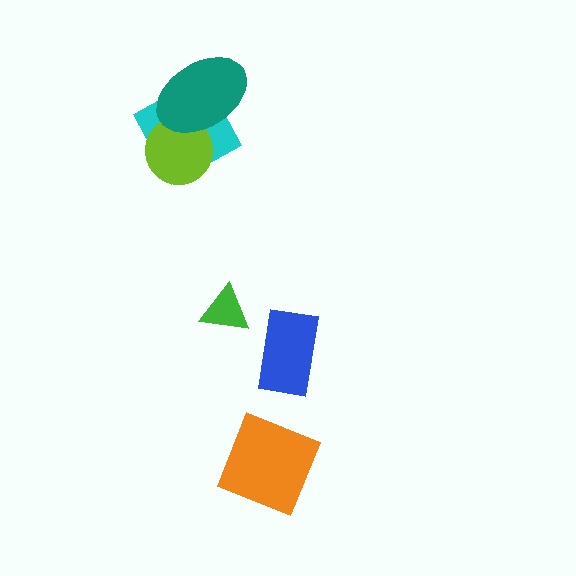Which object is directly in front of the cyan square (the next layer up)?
The lime circle is directly in front of the cyan square.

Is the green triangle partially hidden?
No, no other shape covers it.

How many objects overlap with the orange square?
0 objects overlap with the orange square.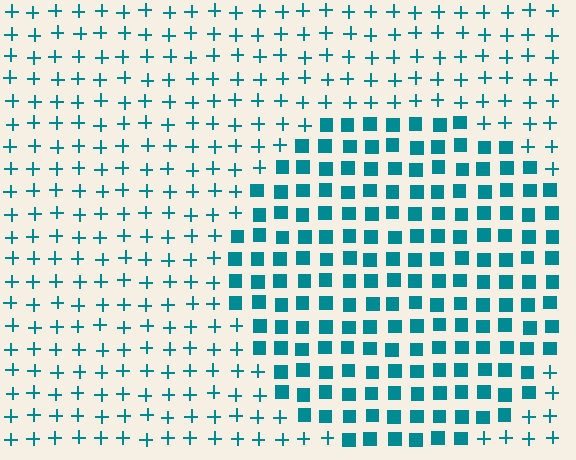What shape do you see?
I see a circle.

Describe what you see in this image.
The image is filled with small teal elements arranged in a uniform grid. A circle-shaped region contains squares, while the surrounding area contains plus signs. The boundary is defined purely by the change in element shape.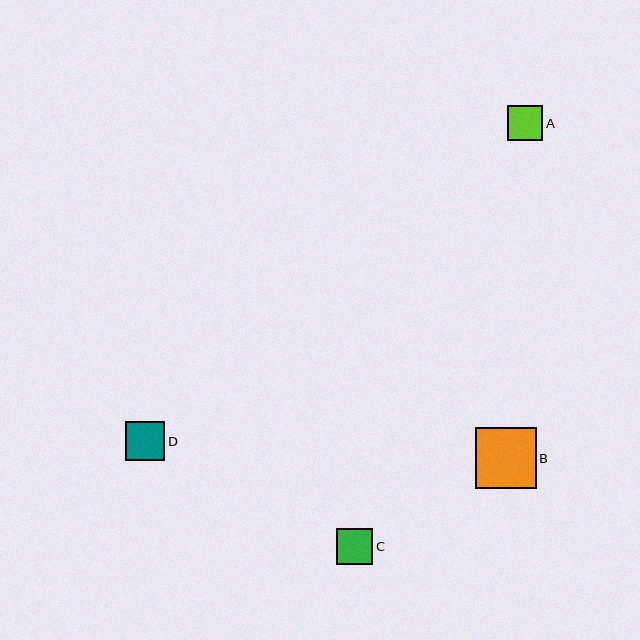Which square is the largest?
Square B is the largest with a size of approximately 61 pixels.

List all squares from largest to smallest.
From largest to smallest: B, D, C, A.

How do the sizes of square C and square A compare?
Square C and square A are approximately the same size.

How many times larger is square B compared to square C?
Square B is approximately 1.7 times the size of square C.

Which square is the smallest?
Square A is the smallest with a size of approximately 36 pixels.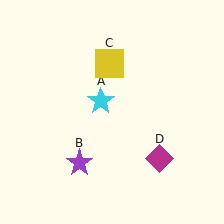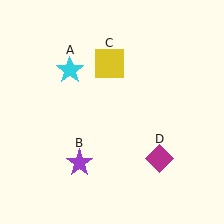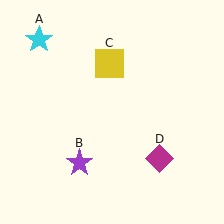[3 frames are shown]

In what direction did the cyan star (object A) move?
The cyan star (object A) moved up and to the left.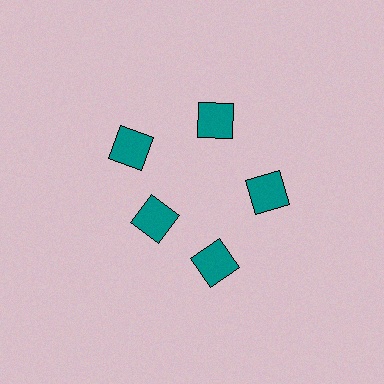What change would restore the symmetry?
The symmetry would be restored by moving it outward, back onto the ring so that all 5 squares sit at equal angles and equal distance from the center.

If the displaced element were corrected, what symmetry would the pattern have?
It would have 5-fold rotational symmetry — the pattern would map onto itself every 72 degrees.